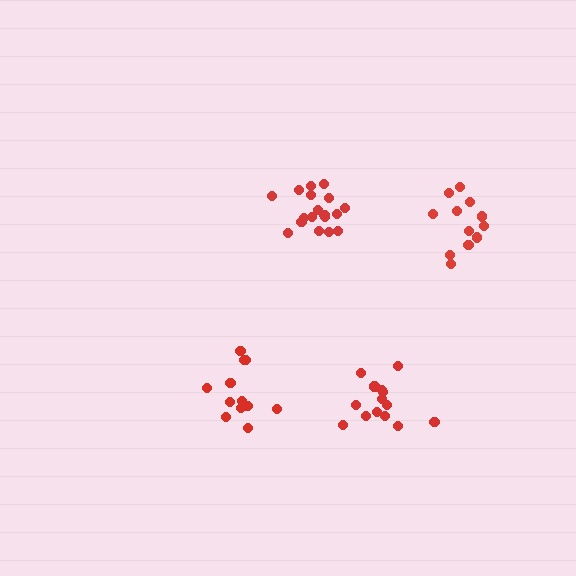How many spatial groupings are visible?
There are 4 spatial groupings.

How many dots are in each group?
Group 1: 14 dots, Group 2: 12 dots, Group 3: 18 dots, Group 4: 13 dots (57 total).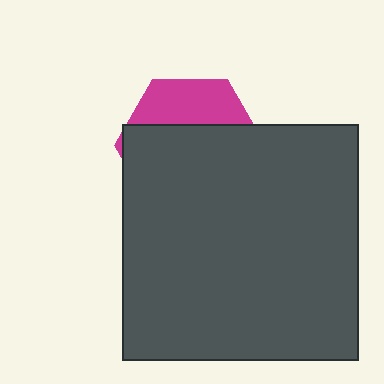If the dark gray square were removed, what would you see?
You would see the complete magenta hexagon.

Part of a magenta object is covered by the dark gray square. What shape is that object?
It is a hexagon.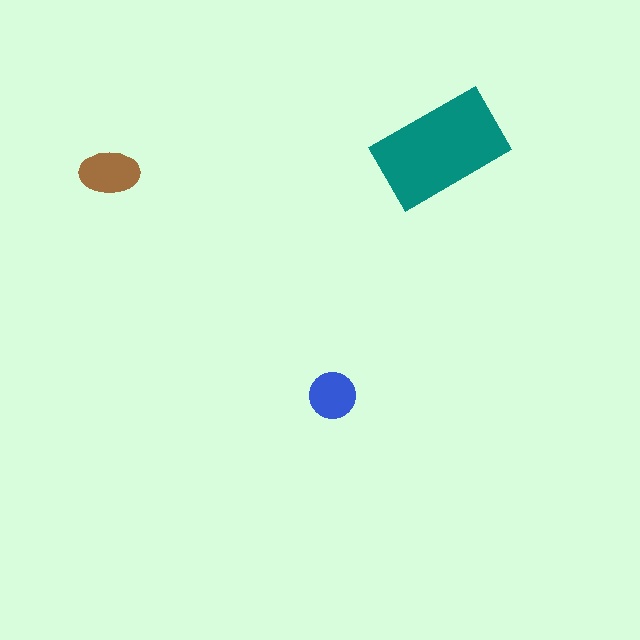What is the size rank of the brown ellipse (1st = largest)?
2nd.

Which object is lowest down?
The blue circle is bottommost.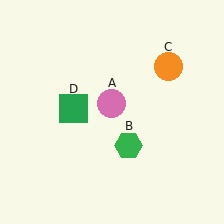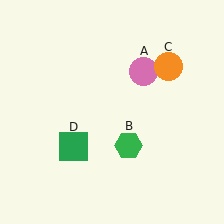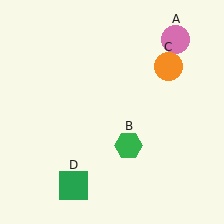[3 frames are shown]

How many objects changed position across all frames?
2 objects changed position: pink circle (object A), green square (object D).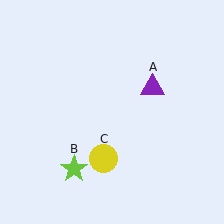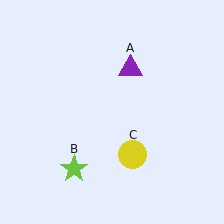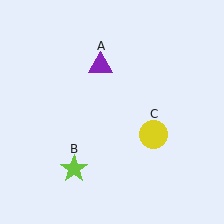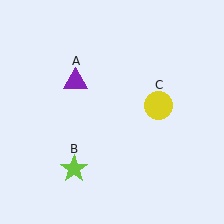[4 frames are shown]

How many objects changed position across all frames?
2 objects changed position: purple triangle (object A), yellow circle (object C).